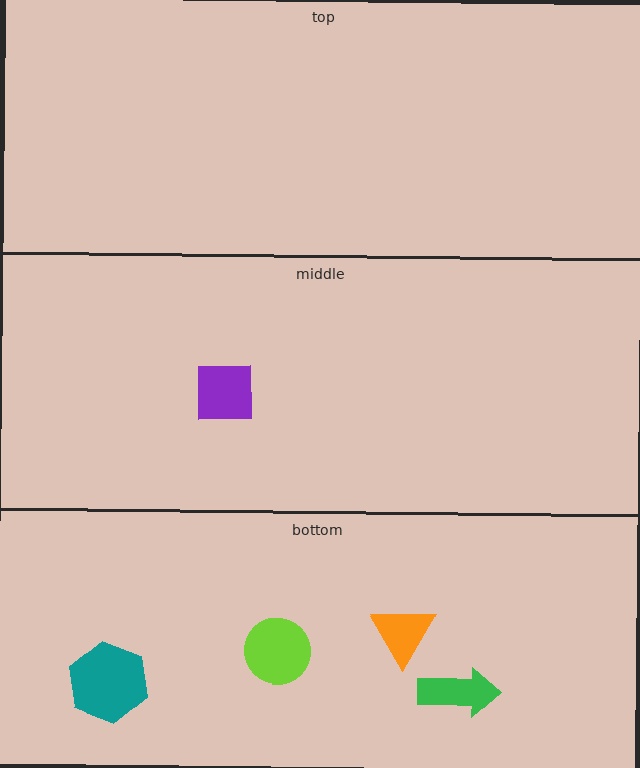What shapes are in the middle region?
The purple square.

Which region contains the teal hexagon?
The bottom region.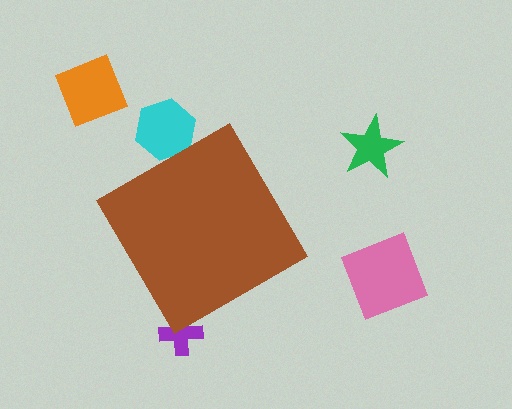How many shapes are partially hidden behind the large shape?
2 shapes are partially hidden.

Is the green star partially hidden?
No, the green star is fully visible.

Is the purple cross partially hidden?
Yes, the purple cross is partially hidden behind the brown diamond.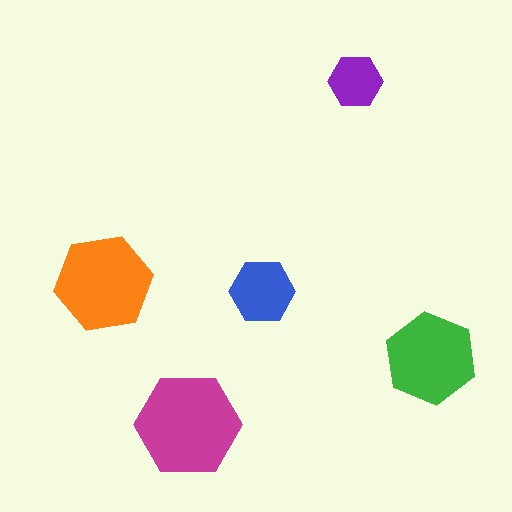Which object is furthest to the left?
The orange hexagon is leftmost.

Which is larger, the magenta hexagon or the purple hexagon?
The magenta one.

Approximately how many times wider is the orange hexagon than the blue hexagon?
About 1.5 times wider.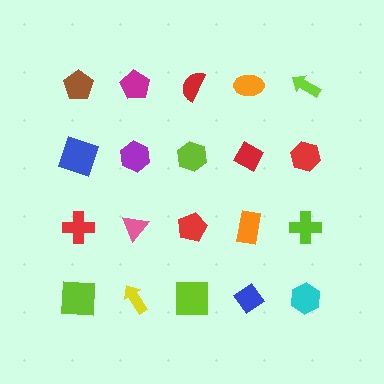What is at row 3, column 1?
A red cross.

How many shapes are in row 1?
5 shapes.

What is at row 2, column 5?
A red hexagon.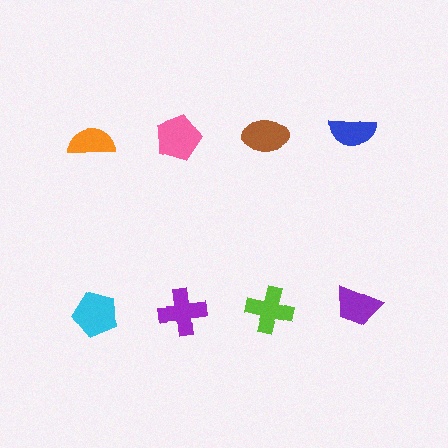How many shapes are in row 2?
4 shapes.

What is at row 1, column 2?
A pink pentagon.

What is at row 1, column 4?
A blue semicircle.